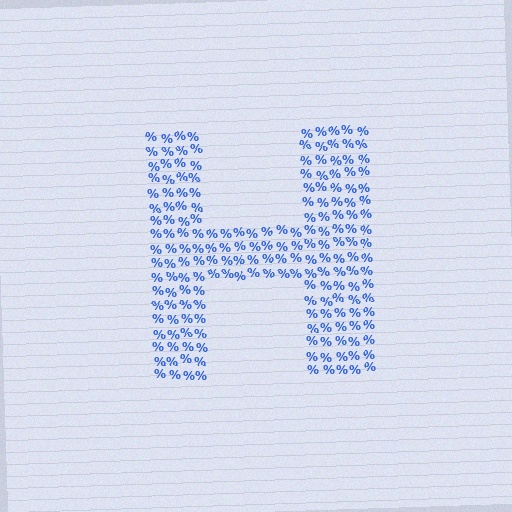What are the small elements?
The small elements are percent signs.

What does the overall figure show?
The overall figure shows the letter H.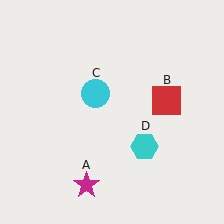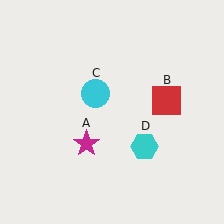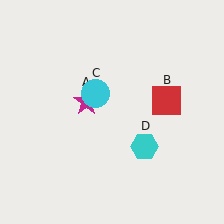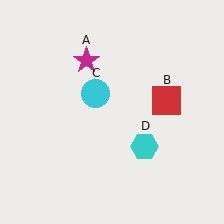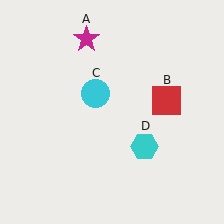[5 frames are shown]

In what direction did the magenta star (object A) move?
The magenta star (object A) moved up.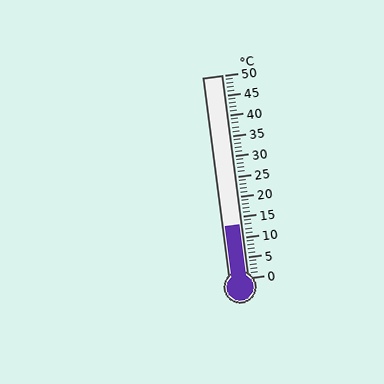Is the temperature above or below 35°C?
The temperature is below 35°C.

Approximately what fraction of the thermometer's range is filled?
The thermometer is filled to approximately 25% of its range.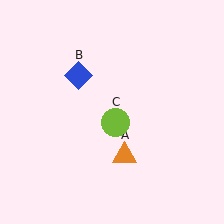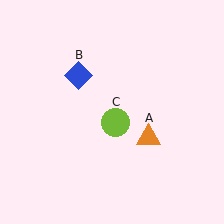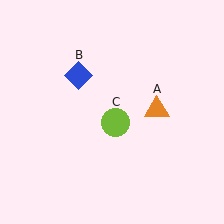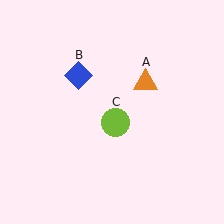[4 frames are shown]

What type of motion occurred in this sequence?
The orange triangle (object A) rotated counterclockwise around the center of the scene.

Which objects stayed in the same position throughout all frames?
Blue diamond (object B) and lime circle (object C) remained stationary.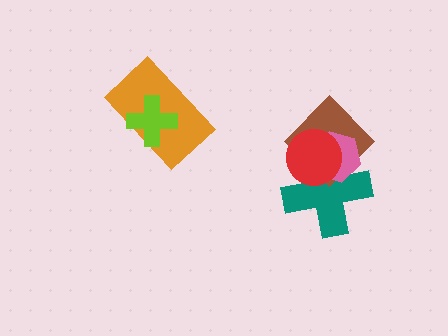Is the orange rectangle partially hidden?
Yes, it is partially covered by another shape.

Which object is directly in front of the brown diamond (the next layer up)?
The pink hexagon is directly in front of the brown diamond.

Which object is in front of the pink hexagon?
The red circle is in front of the pink hexagon.